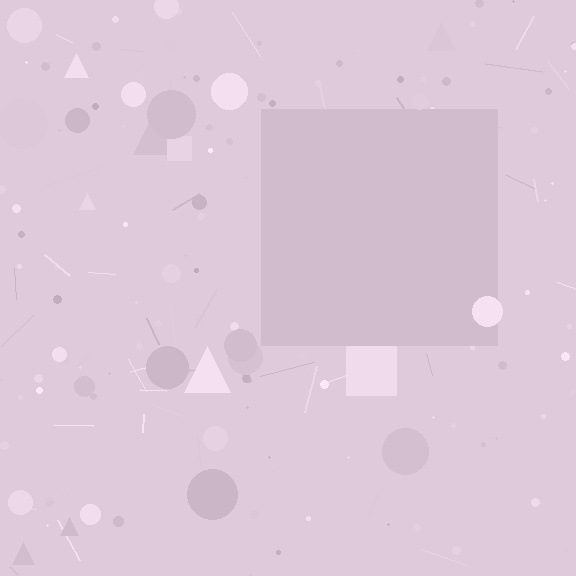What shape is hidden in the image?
A square is hidden in the image.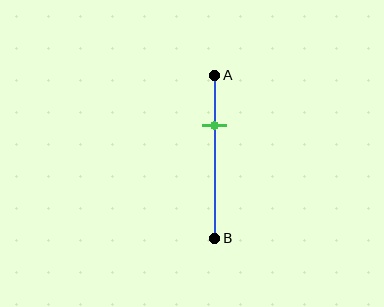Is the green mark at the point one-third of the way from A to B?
Yes, the mark is approximately at the one-third point.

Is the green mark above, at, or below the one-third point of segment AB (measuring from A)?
The green mark is approximately at the one-third point of segment AB.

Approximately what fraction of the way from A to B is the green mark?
The green mark is approximately 30% of the way from A to B.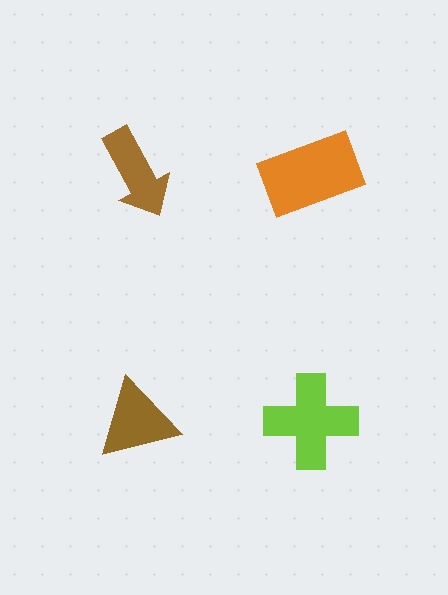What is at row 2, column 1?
A brown triangle.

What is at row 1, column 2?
An orange rectangle.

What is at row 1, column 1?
A brown arrow.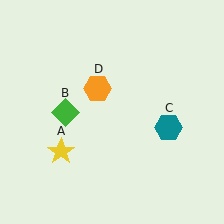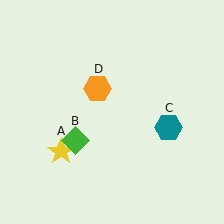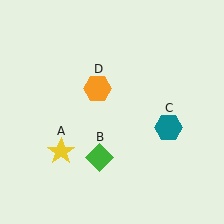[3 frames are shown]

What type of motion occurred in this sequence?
The green diamond (object B) rotated counterclockwise around the center of the scene.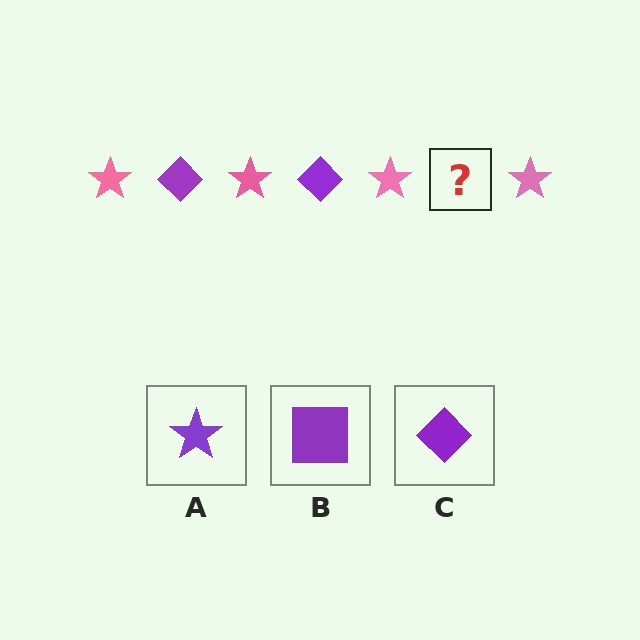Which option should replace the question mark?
Option C.